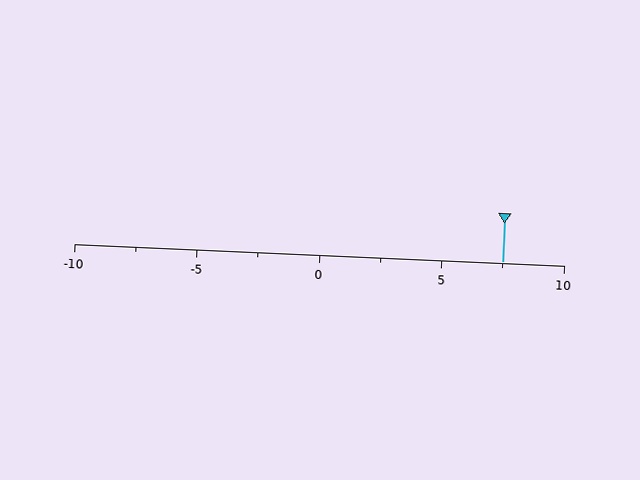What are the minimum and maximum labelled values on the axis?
The axis runs from -10 to 10.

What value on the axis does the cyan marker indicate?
The marker indicates approximately 7.5.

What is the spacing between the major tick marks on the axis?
The major ticks are spaced 5 apart.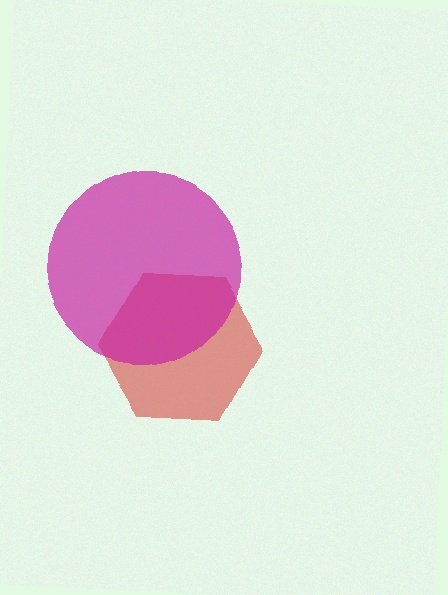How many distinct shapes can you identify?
There are 2 distinct shapes: a red hexagon, a magenta circle.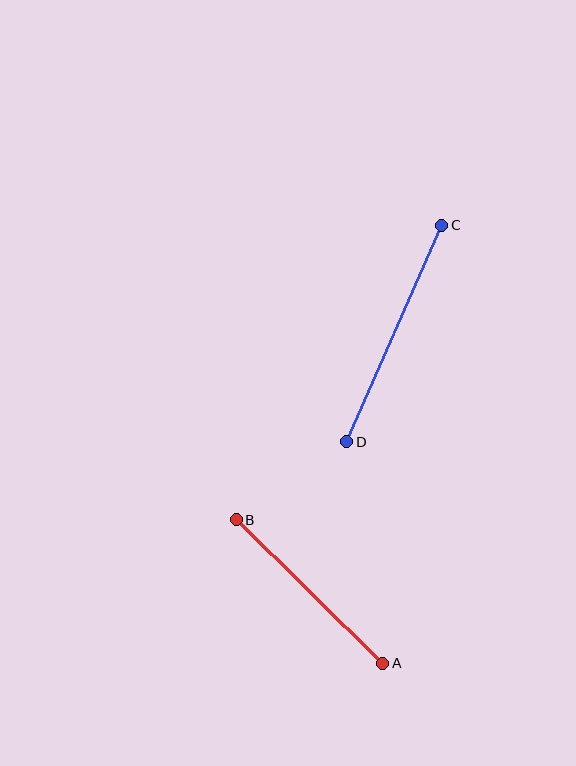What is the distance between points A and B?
The distance is approximately 205 pixels.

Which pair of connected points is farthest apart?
Points C and D are farthest apart.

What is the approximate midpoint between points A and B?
The midpoint is at approximately (310, 592) pixels.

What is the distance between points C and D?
The distance is approximately 237 pixels.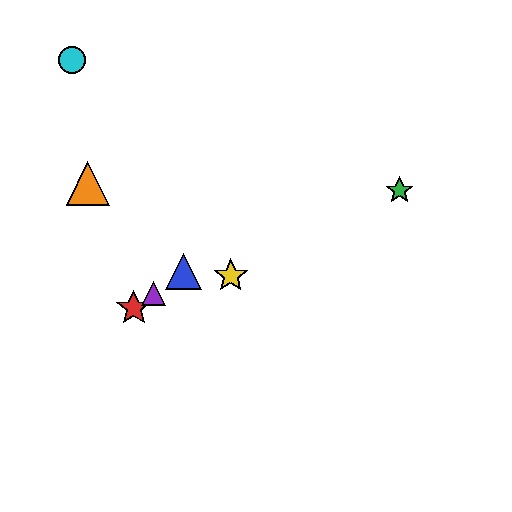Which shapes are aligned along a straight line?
The red star, the blue triangle, the purple triangle are aligned along a straight line.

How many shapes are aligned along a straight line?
3 shapes (the red star, the blue triangle, the purple triangle) are aligned along a straight line.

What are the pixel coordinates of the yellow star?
The yellow star is at (231, 276).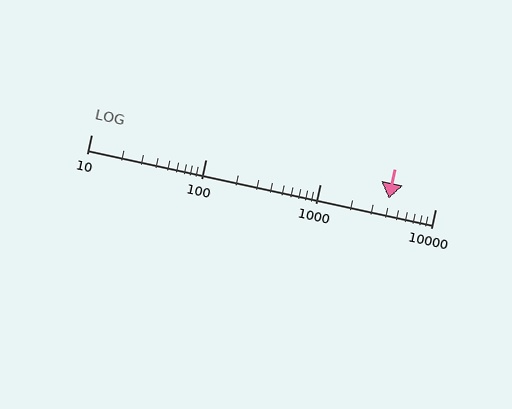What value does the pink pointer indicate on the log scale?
The pointer indicates approximately 3900.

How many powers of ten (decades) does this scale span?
The scale spans 3 decades, from 10 to 10000.